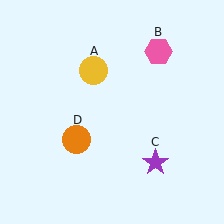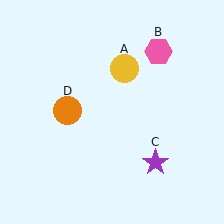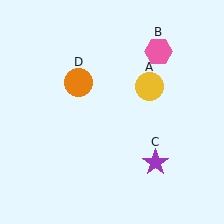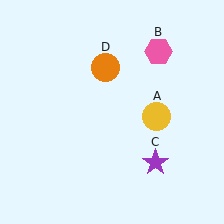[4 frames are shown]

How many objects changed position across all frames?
2 objects changed position: yellow circle (object A), orange circle (object D).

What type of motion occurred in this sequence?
The yellow circle (object A), orange circle (object D) rotated clockwise around the center of the scene.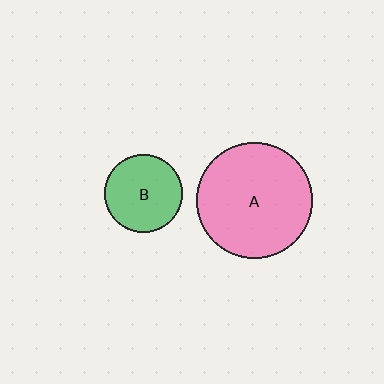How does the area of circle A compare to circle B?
Approximately 2.2 times.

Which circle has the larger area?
Circle A (pink).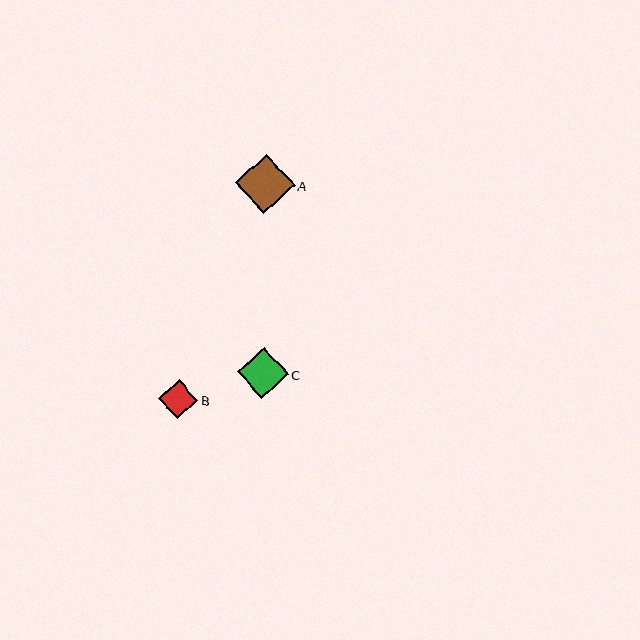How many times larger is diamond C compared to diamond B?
Diamond C is approximately 1.3 times the size of diamond B.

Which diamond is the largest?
Diamond A is the largest with a size of approximately 59 pixels.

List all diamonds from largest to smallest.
From largest to smallest: A, C, B.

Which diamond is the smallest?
Diamond B is the smallest with a size of approximately 39 pixels.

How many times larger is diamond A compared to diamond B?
Diamond A is approximately 1.5 times the size of diamond B.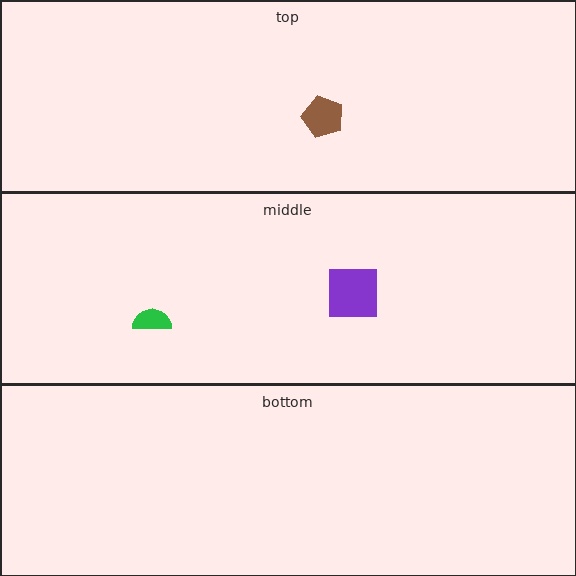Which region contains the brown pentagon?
The top region.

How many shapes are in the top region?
1.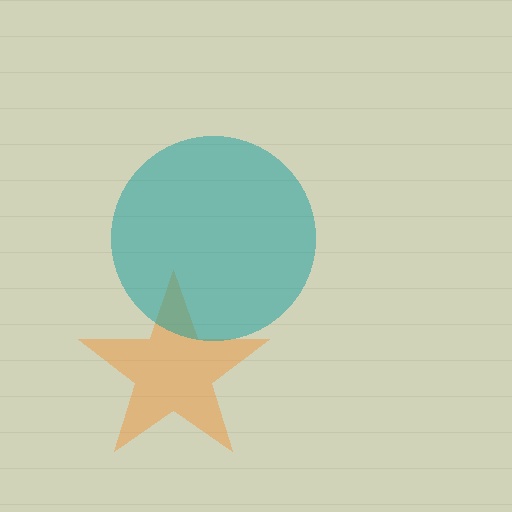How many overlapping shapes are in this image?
There are 2 overlapping shapes in the image.